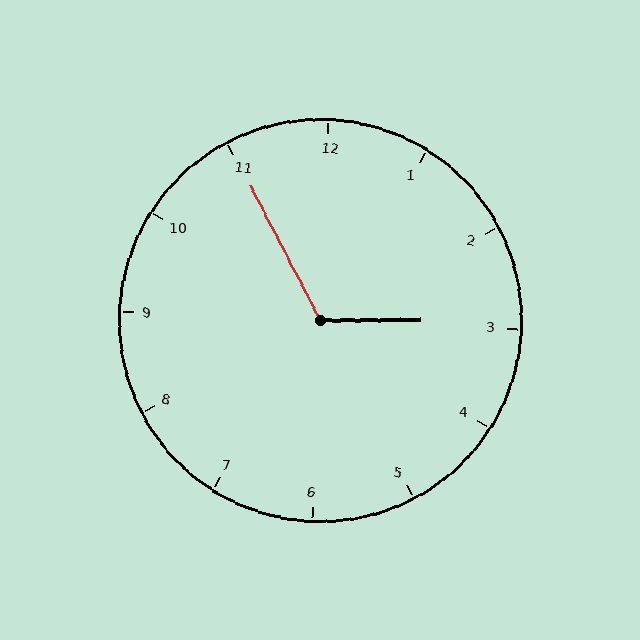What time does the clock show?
2:55.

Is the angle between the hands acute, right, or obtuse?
It is obtuse.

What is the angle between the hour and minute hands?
Approximately 118 degrees.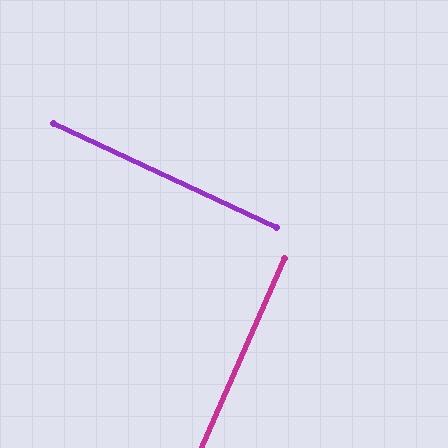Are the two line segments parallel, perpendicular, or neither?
Perpendicular — they meet at approximately 89°.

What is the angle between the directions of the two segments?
Approximately 89 degrees.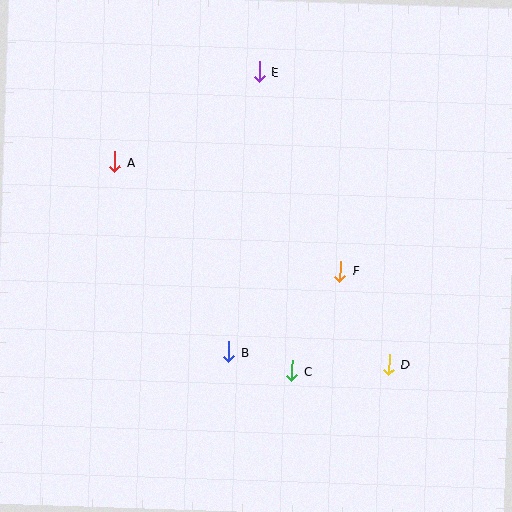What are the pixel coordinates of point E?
Point E is at (259, 72).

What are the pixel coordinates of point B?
Point B is at (228, 352).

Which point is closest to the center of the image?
Point F at (340, 271) is closest to the center.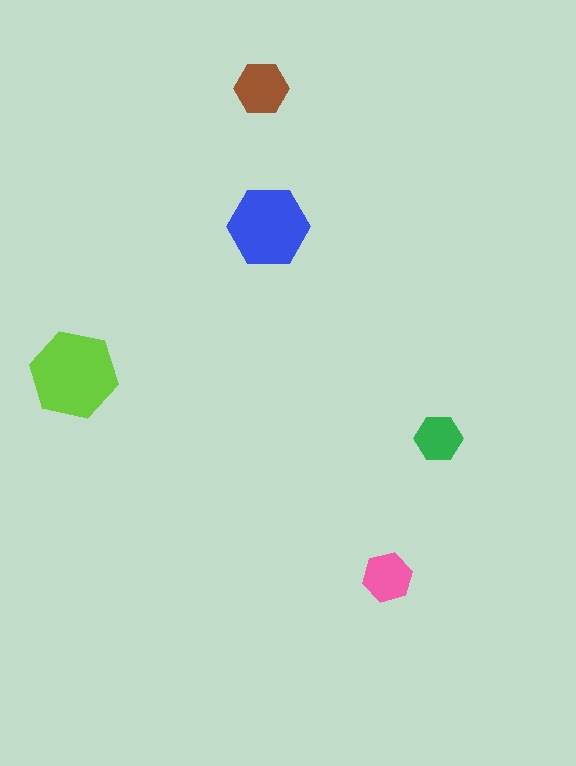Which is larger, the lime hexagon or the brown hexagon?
The lime one.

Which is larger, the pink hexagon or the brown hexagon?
The brown one.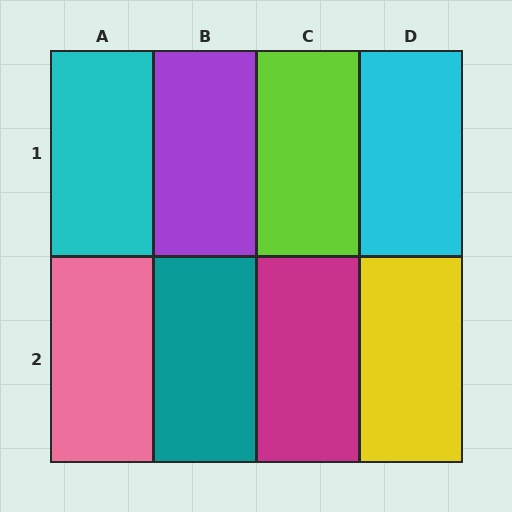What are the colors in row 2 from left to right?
Pink, teal, magenta, yellow.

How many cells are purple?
1 cell is purple.